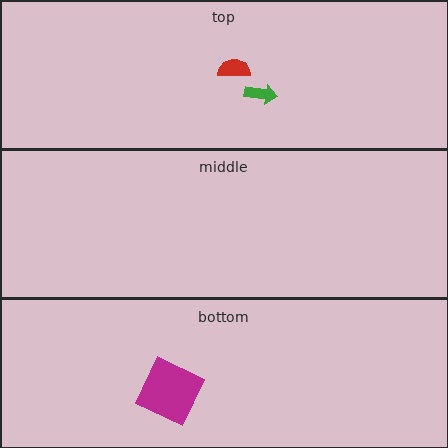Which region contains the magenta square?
The bottom region.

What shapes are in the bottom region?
The magenta square.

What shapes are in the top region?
The green arrow, the red semicircle.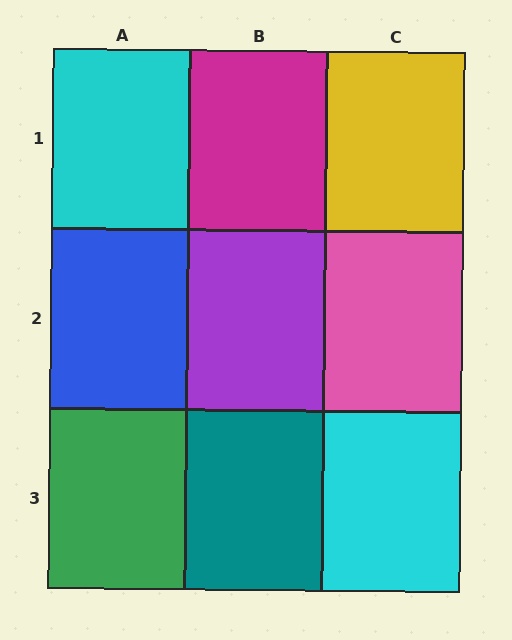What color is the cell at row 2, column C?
Pink.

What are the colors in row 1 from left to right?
Cyan, magenta, yellow.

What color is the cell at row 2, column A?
Blue.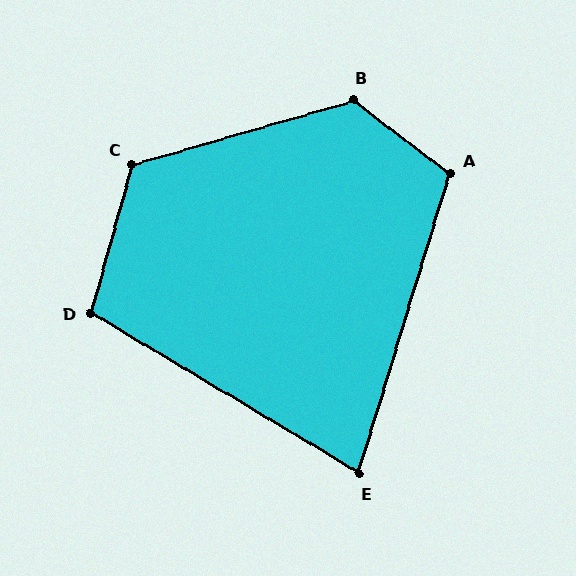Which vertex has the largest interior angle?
B, at approximately 127 degrees.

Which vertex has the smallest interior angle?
E, at approximately 76 degrees.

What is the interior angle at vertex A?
Approximately 110 degrees (obtuse).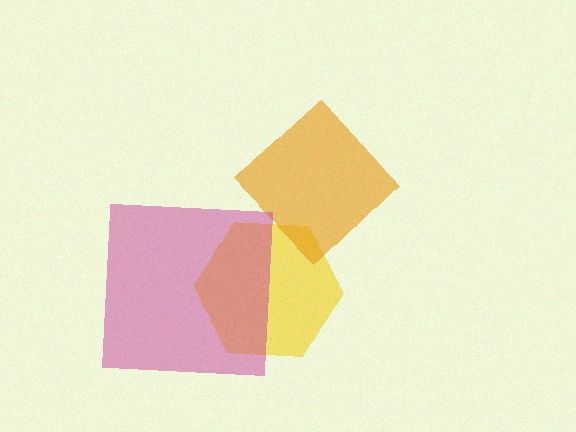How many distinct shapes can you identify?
There are 3 distinct shapes: a yellow hexagon, an orange diamond, a magenta square.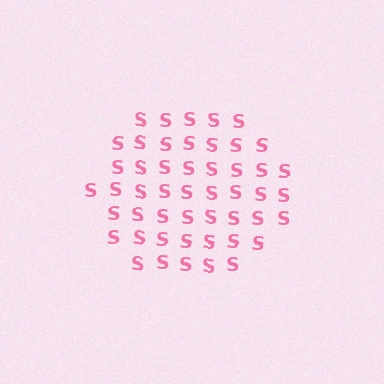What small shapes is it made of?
It is made of small letter S's.